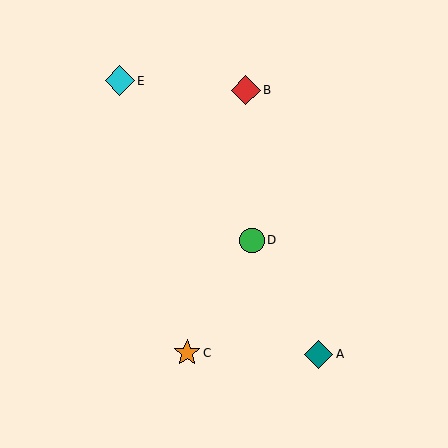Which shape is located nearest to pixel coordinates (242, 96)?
The red diamond (labeled B) at (246, 90) is nearest to that location.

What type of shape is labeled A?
Shape A is a teal diamond.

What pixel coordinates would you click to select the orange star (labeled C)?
Click at (187, 353) to select the orange star C.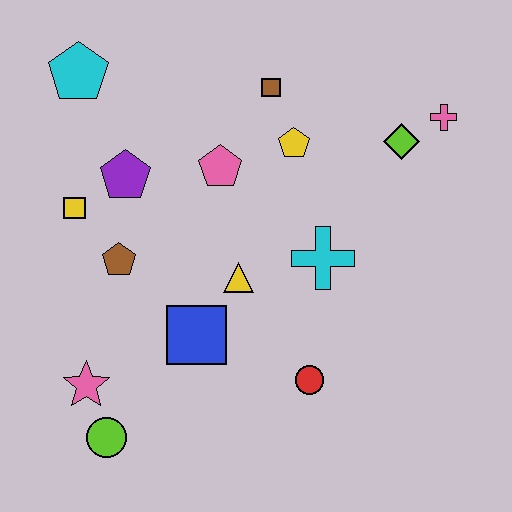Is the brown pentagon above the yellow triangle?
Yes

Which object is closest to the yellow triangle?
The blue square is closest to the yellow triangle.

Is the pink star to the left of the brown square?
Yes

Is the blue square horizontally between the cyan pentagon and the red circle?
Yes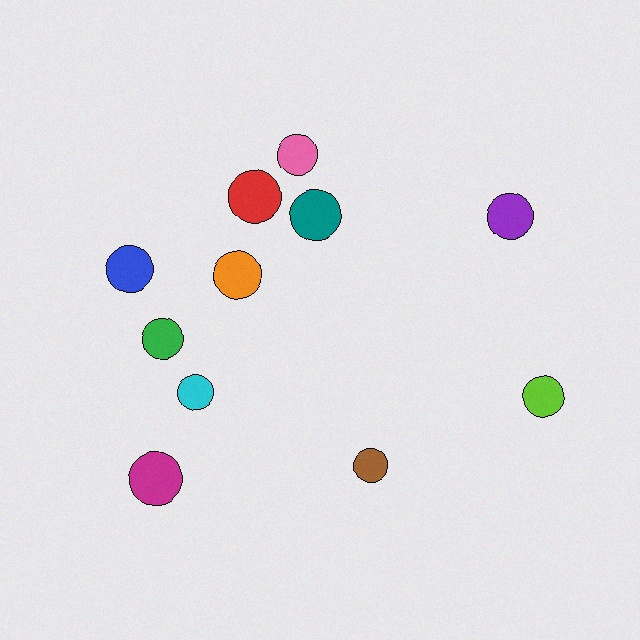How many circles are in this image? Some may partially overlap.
There are 11 circles.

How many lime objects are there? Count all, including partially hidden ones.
There is 1 lime object.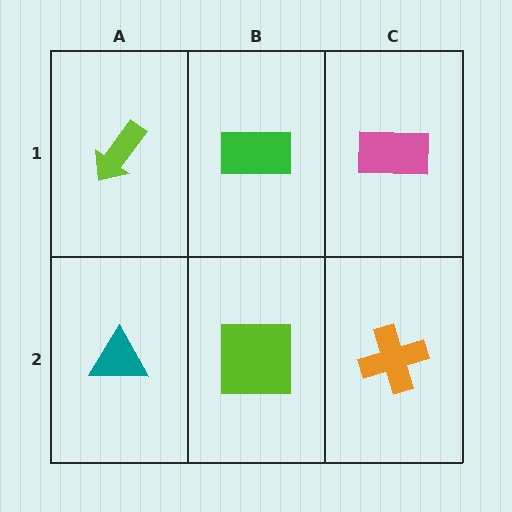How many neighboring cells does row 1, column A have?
2.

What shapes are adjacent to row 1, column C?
An orange cross (row 2, column C), a green rectangle (row 1, column B).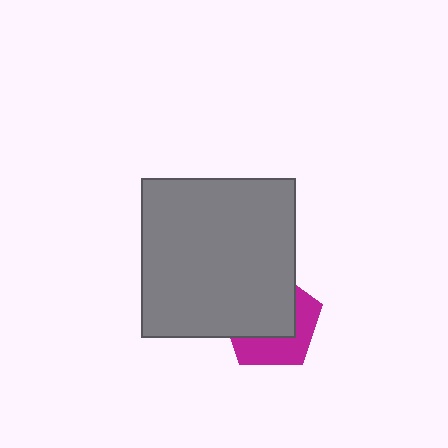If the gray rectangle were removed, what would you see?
You would see the complete magenta pentagon.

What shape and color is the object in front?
The object in front is a gray rectangle.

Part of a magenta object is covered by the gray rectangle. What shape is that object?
It is a pentagon.